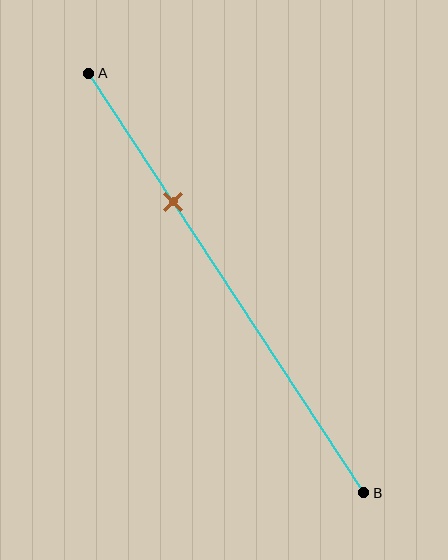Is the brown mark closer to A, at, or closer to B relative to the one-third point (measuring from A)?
The brown mark is approximately at the one-third point of segment AB.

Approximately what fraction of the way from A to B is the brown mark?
The brown mark is approximately 30% of the way from A to B.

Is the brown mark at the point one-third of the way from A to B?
Yes, the mark is approximately at the one-third point.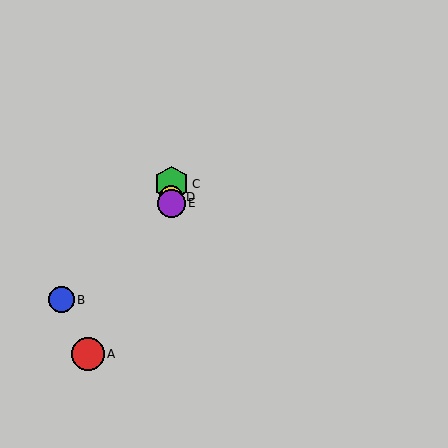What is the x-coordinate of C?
Object C is at x≈171.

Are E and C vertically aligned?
Yes, both are at x≈171.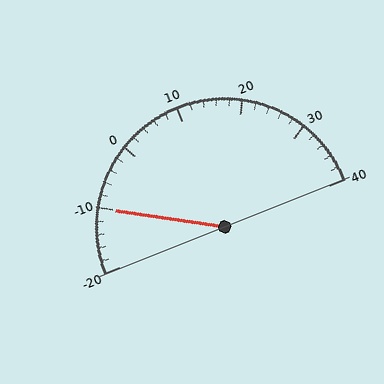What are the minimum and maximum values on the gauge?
The gauge ranges from -20 to 40.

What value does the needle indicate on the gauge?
The needle indicates approximately -10.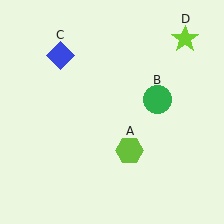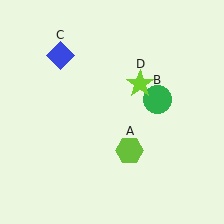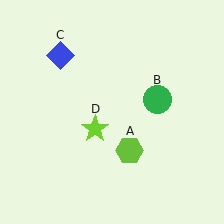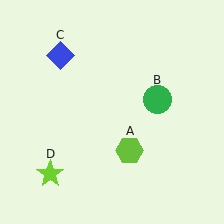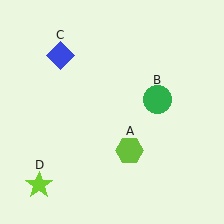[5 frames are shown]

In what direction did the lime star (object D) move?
The lime star (object D) moved down and to the left.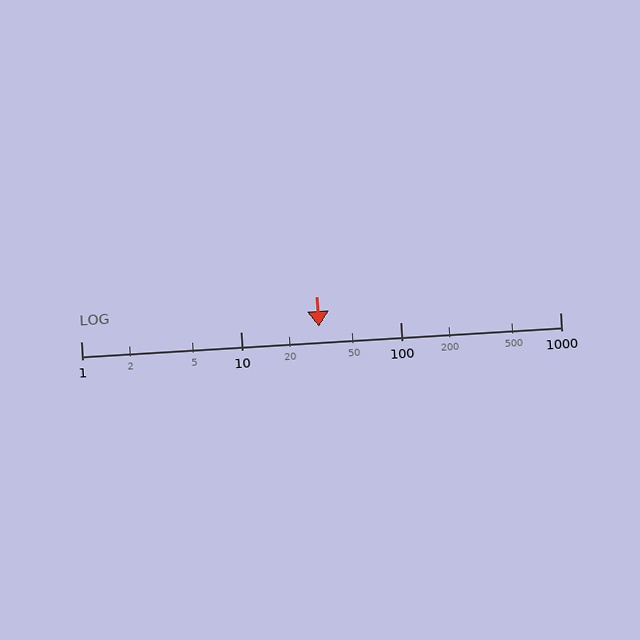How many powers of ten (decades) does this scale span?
The scale spans 3 decades, from 1 to 1000.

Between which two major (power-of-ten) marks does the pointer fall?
The pointer is between 10 and 100.